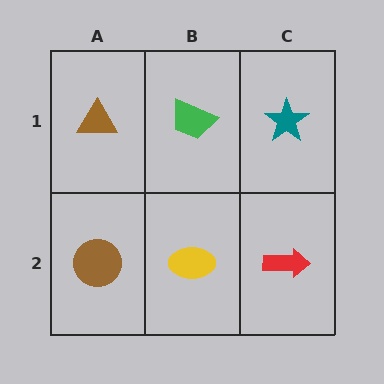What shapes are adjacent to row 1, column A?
A brown circle (row 2, column A), a green trapezoid (row 1, column B).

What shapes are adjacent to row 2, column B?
A green trapezoid (row 1, column B), a brown circle (row 2, column A), a red arrow (row 2, column C).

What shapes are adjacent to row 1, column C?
A red arrow (row 2, column C), a green trapezoid (row 1, column B).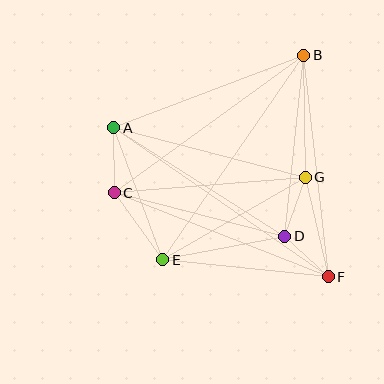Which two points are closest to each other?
Points D and F are closest to each other.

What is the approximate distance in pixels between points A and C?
The distance between A and C is approximately 65 pixels.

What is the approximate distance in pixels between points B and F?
The distance between B and F is approximately 223 pixels.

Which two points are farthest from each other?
Points A and F are farthest from each other.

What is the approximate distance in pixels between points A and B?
The distance between A and B is approximately 203 pixels.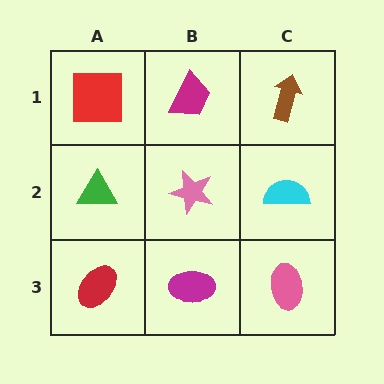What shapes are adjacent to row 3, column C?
A cyan semicircle (row 2, column C), a magenta ellipse (row 3, column B).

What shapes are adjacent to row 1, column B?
A pink star (row 2, column B), a red square (row 1, column A), a brown arrow (row 1, column C).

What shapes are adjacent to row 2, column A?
A red square (row 1, column A), a red ellipse (row 3, column A), a pink star (row 2, column B).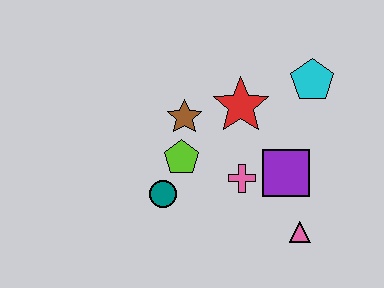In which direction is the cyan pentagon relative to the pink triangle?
The cyan pentagon is above the pink triangle.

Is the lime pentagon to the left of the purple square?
Yes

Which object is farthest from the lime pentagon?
The cyan pentagon is farthest from the lime pentagon.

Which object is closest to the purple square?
The pink cross is closest to the purple square.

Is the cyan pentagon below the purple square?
No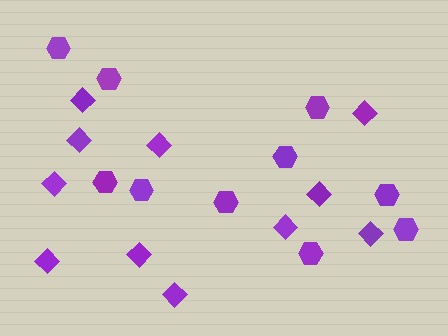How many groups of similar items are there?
There are 2 groups: one group of diamonds (11) and one group of hexagons (10).